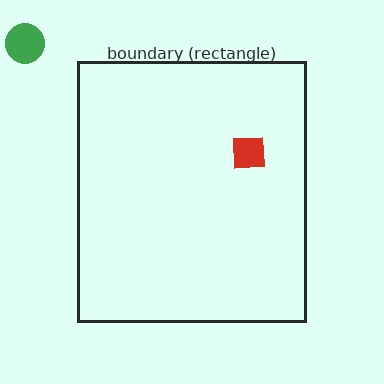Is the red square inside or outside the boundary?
Inside.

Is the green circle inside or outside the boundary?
Outside.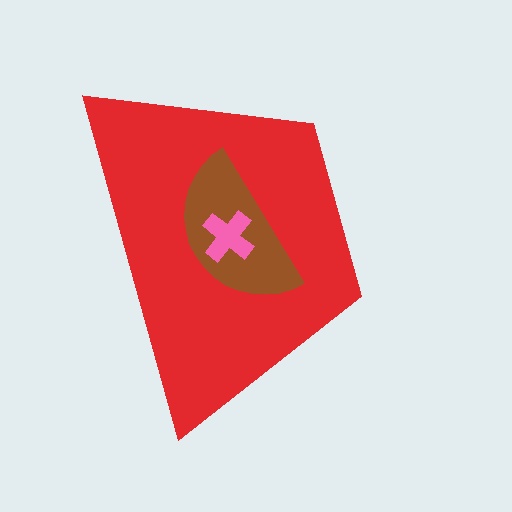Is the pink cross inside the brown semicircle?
Yes.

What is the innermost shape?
The pink cross.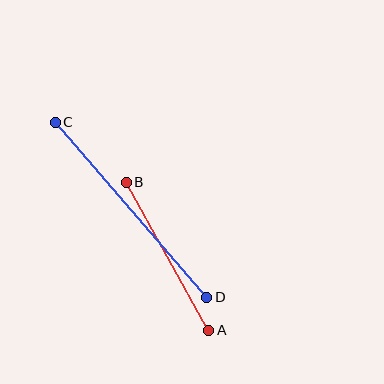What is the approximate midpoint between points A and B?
The midpoint is at approximately (167, 256) pixels.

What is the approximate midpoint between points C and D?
The midpoint is at approximately (131, 210) pixels.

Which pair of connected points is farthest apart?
Points C and D are farthest apart.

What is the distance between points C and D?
The distance is approximately 231 pixels.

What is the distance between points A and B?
The distance is approximately 170 pixels.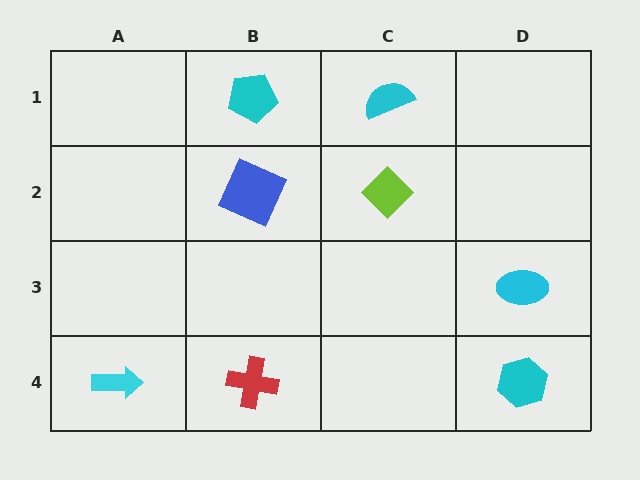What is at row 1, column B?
A cyan pentagon.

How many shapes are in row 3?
1 shape.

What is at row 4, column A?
A cyan arrow.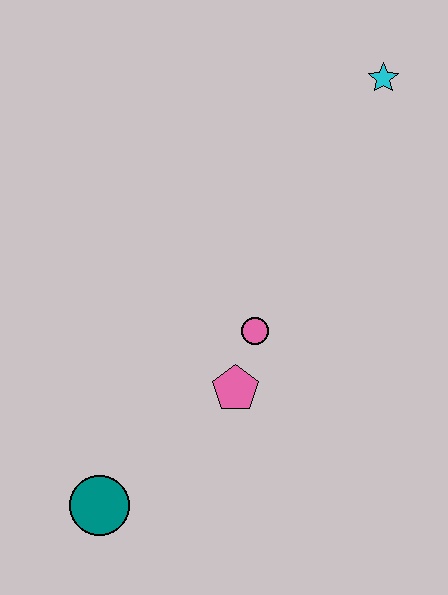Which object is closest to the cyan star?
The pink circle is closest to the cyan star.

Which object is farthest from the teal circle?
The cyan star is farthest from the teal circle.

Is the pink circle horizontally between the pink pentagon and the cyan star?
Yes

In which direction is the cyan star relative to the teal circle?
The cyan star is above the teal circle.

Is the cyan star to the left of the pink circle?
No